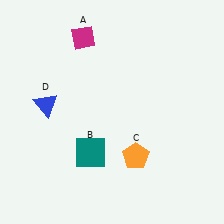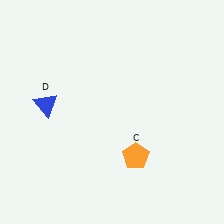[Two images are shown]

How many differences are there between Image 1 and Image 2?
There are 2 differences between the two images.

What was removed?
The magenta diamond (A), the teal square (B) were removed in Image 2.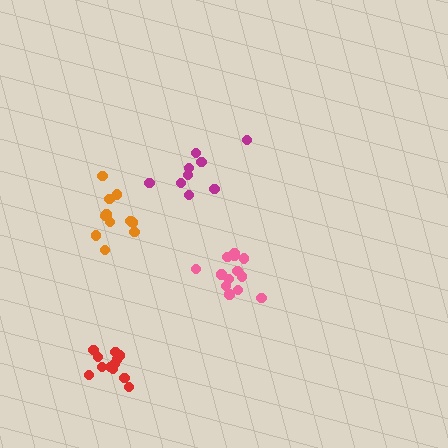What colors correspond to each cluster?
The clusters are colored: pink, magenta, orange, red.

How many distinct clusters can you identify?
There are 4 distinct clusters.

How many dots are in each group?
Group 1: 13 dots, Group 2: 9 dots, Group 3: 12 dots, Group 4: 12 dots (46 total).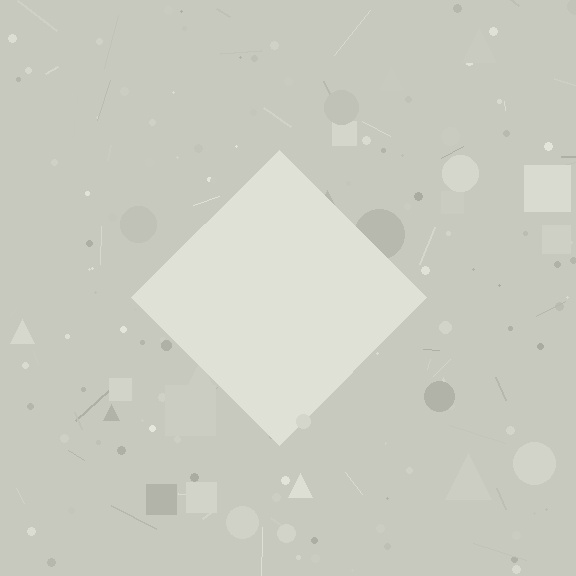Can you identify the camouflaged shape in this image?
The camouflaged shape is a diamond.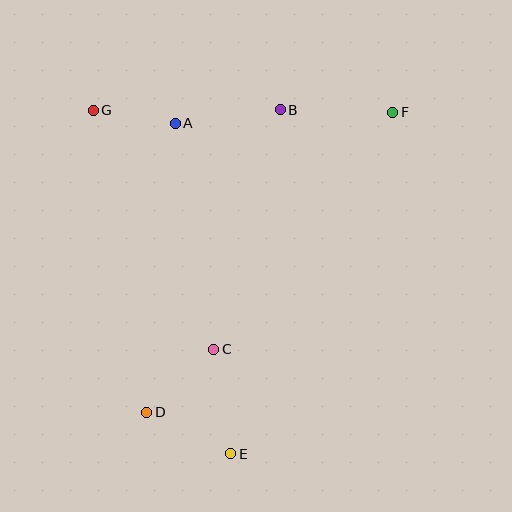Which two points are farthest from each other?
Points D and F are farthest from each other.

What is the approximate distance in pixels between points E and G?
The distance between E and G is approximately 370 pixels.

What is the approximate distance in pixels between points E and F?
The distance between E and F is approximately 378 pixels.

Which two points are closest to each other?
Points A and G are closest to each other.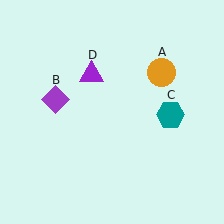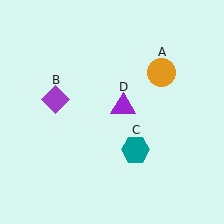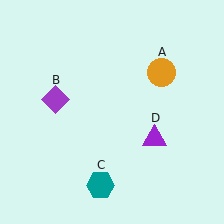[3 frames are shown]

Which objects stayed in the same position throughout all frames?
Orange circle (object A) and purple diamond (object B) remained stationary.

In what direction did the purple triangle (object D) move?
The purple triangle (object D) moved down and to the right.